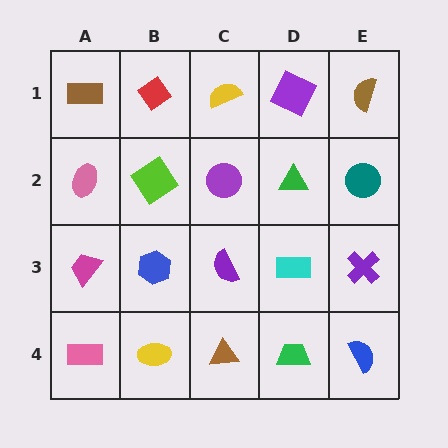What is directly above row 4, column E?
A purple cross.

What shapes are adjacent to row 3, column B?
A lime diamond (row 2, column B), a yellow ellipse (row 4, column B), a magenta trapezoid (row 3, column A), a purple semicircle (row 3, column C).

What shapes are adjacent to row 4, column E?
A purple cross (row 3, column E), a green trapezoid (row 4, column D).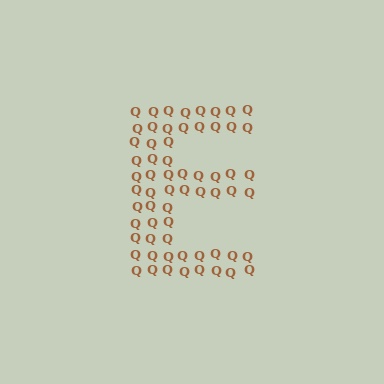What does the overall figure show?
The overall figure shows the letter E.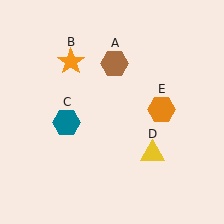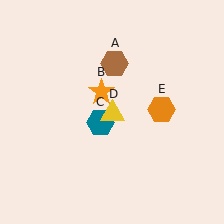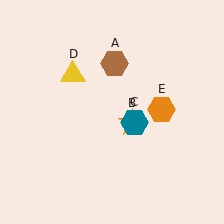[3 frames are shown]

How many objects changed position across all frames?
3 objects changed position: orange star (object B), teal hexagon (object C), yellow triangle (object D).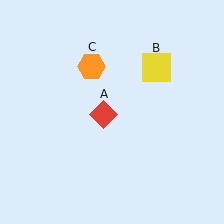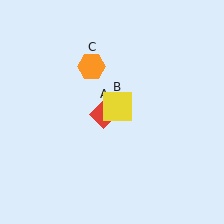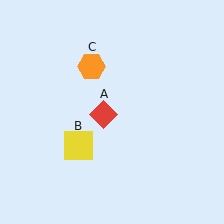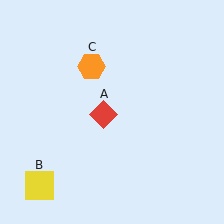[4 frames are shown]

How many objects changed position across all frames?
1 object changed position: yellow square (object B).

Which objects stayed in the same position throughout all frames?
Red diamond (object A) and orange hexagon (object C) remained stationary.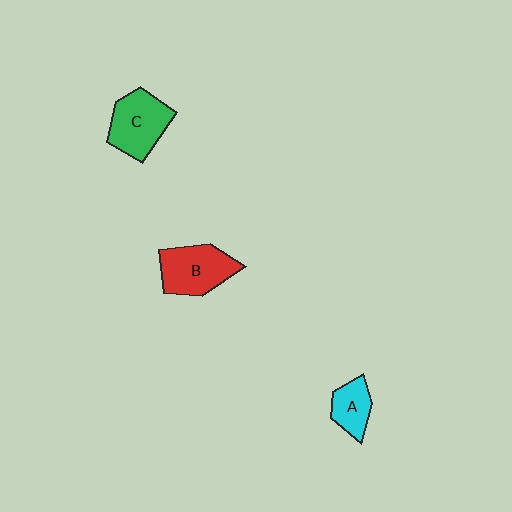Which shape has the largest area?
Shape B (red).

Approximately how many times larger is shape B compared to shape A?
Approximately 1.7 times.